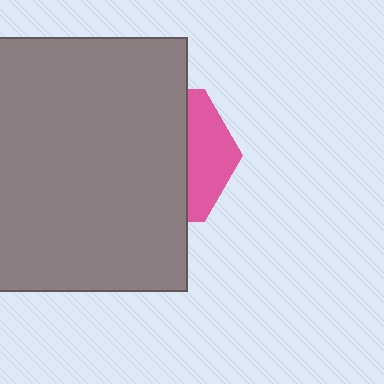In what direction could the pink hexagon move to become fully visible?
The pink hexagon could move right. That would shift it out from behind the gray square entirely.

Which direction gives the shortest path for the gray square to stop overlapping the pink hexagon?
Moving left gives the shortest separation.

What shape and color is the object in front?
The object in front is a gray square.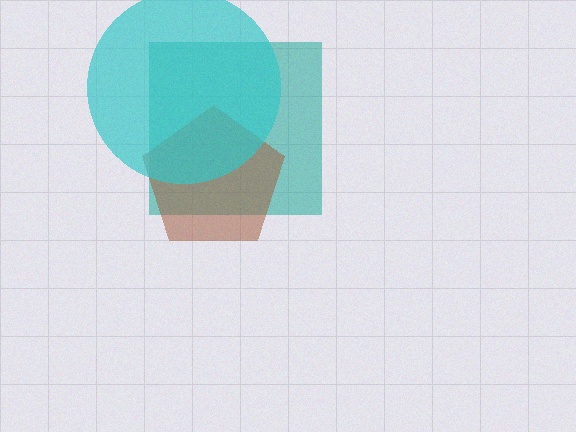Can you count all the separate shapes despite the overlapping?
Yes, there are 3 separate shapes.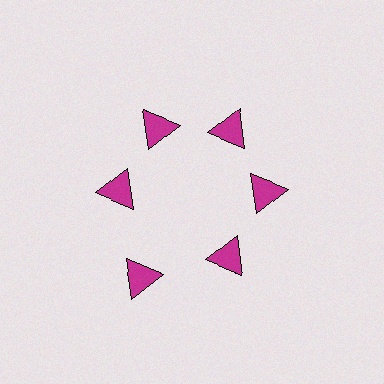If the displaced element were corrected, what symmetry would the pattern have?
It would have 6-fold rotational symmetry — the pattern would map onto itself every 60 degrees.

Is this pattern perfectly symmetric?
No. The 6 magenta triangles are arranged in a ring, but one element near the 7 o'clock position is pushed outward from the center, breaking the 6-fold rotational symmetry.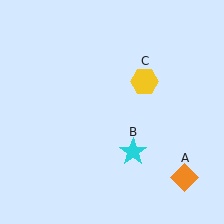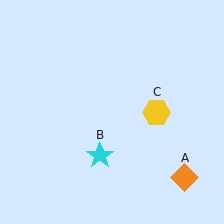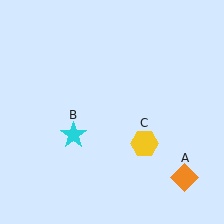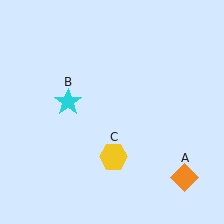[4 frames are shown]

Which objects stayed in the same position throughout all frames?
Orange diamond (object A) remained stationary.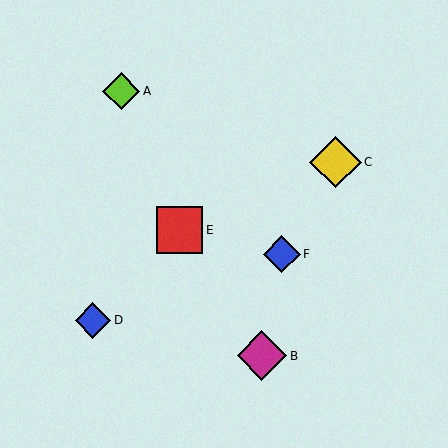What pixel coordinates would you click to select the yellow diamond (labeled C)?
Click at (336, 162) to select the yellow diamond C.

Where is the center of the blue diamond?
The center of the blue diamond is at (93, 320).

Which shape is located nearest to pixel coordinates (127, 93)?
The lime diamond (labeled A) at (121, 91) is nearest to that location.